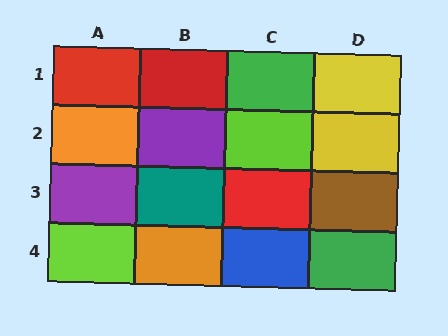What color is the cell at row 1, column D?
Yellow.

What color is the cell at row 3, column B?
Teal.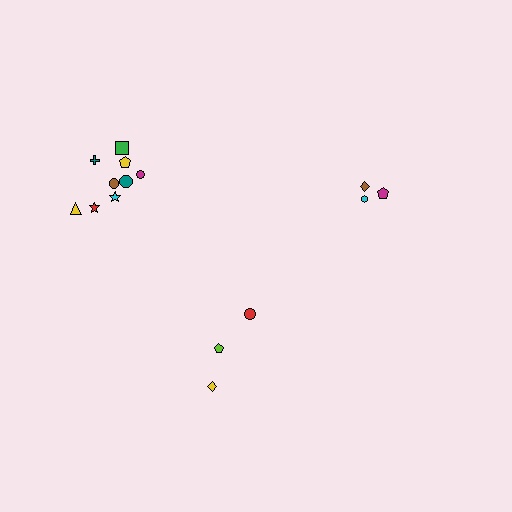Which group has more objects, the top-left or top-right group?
The top-left group.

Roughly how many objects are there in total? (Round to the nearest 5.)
Roughly 15 objects in total.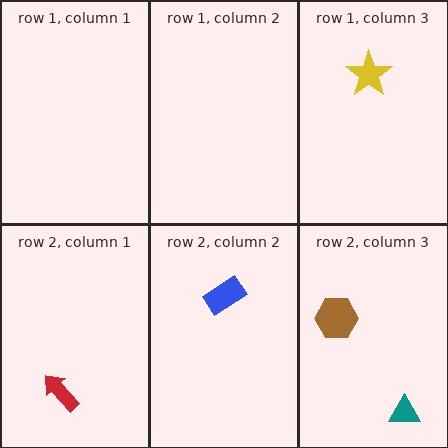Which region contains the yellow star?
The row 1, column 3 region.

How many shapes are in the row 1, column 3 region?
1.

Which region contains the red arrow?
The row 2, column 1 region.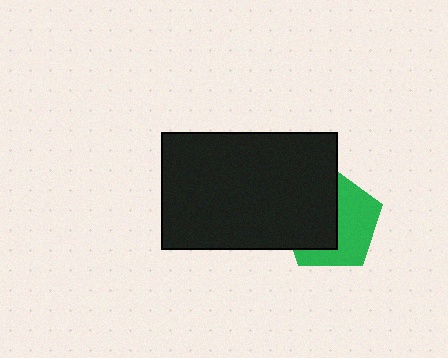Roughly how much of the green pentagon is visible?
About half of it is visible (roughly 50%).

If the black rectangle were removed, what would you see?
You would see the complete green pentagon.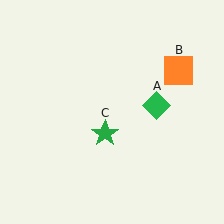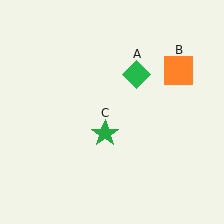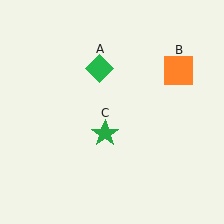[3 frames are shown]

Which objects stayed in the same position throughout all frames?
Orange square (object B) and green star (object C) remained stationary.